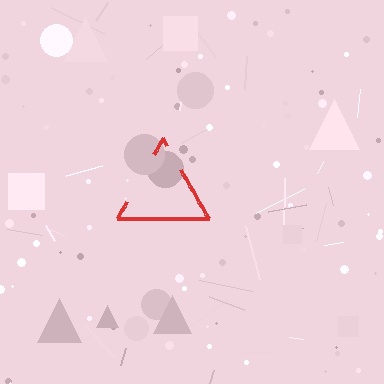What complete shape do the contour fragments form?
The contour fragments form a triangle.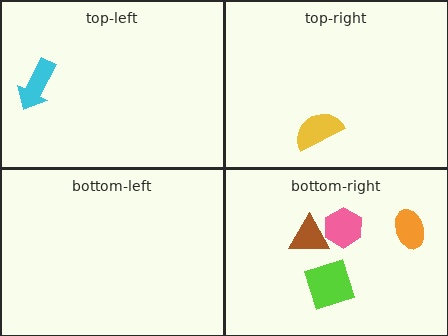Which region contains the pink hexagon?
The bottom-right region.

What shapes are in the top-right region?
The yellow semicircle.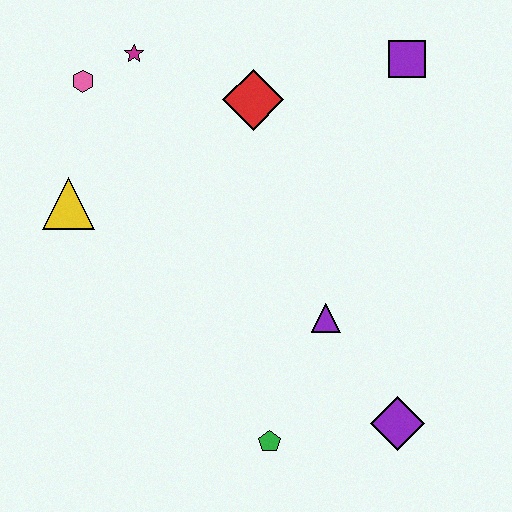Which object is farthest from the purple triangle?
The pink hexagon is farthest from the purple triangle.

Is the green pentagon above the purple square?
No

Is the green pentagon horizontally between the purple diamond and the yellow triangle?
Yes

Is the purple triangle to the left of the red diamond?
No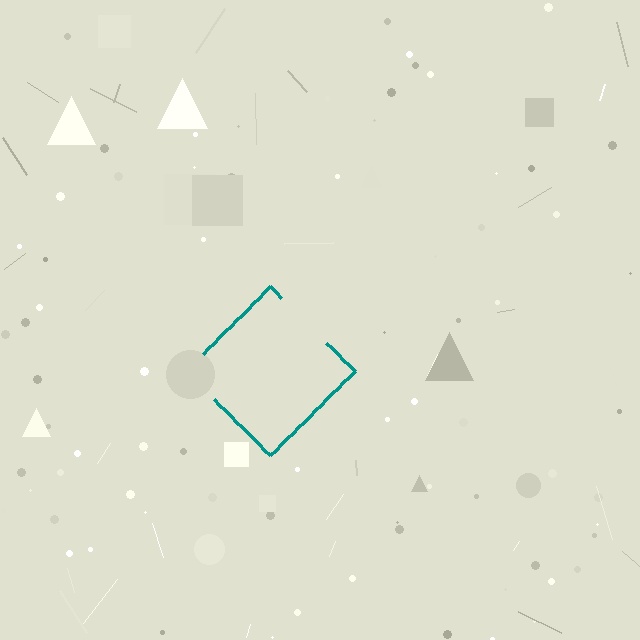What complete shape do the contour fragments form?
The contour fragments form a diamond.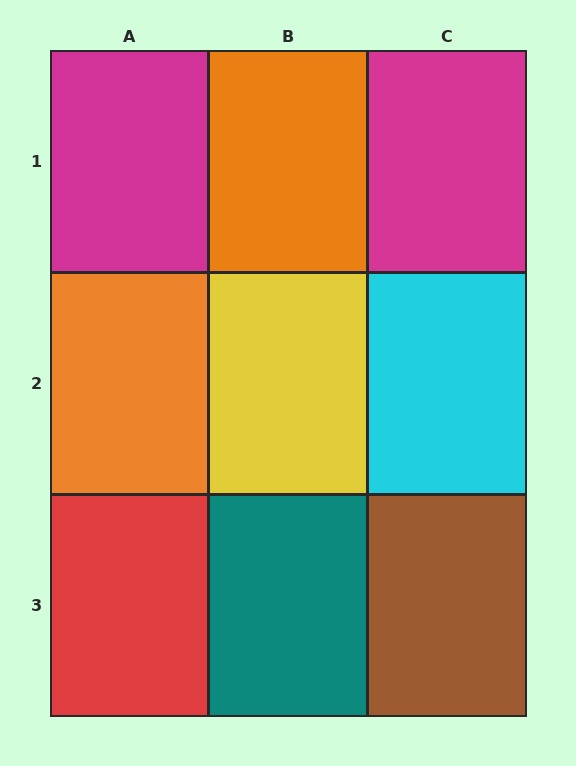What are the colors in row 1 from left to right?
Magenta, orange, magenta.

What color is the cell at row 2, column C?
Cyan.